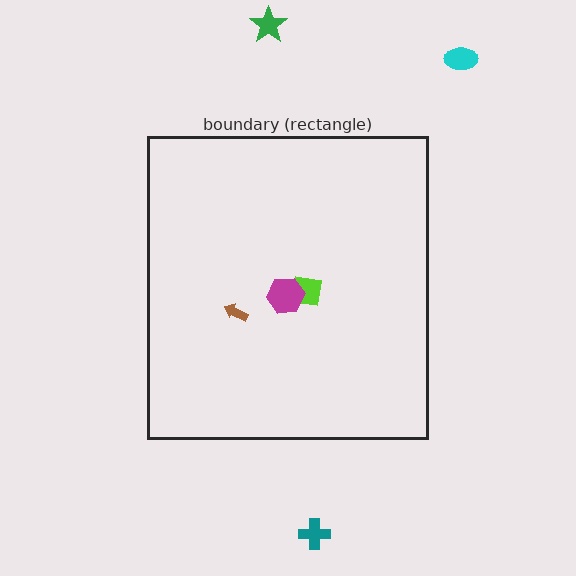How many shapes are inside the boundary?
3 inside, 3 outside.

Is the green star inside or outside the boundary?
Outside.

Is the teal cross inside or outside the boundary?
Outside.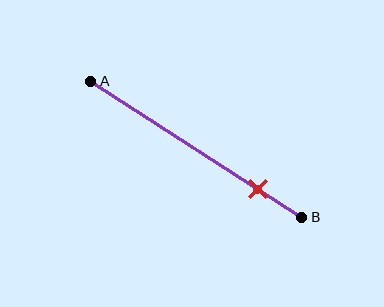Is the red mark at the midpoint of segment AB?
No, the mark is at about 80% from A, not at the 50% midpoint.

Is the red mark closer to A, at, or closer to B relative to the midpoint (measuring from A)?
The red mark is closer to point B than the midpoint of segment AB.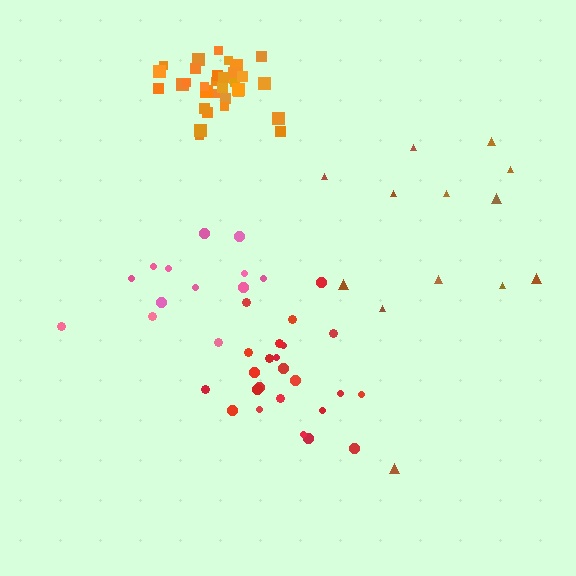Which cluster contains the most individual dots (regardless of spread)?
Orange (33).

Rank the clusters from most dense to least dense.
orange, red, pink, brown.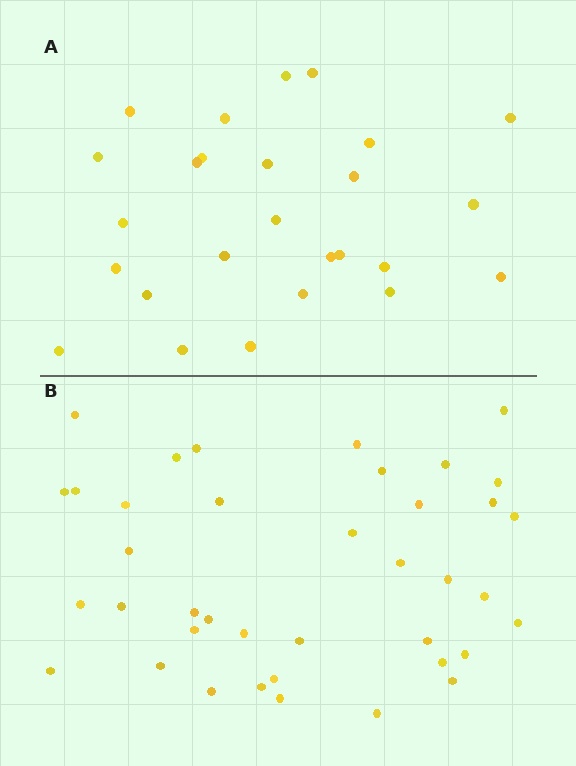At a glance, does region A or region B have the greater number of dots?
Region B (the bottom region) has more dots.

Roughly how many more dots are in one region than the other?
Region B has approximately 15 more dots than region A.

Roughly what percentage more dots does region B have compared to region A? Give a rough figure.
About 50% more.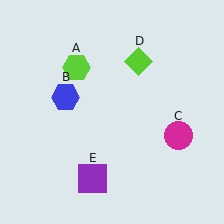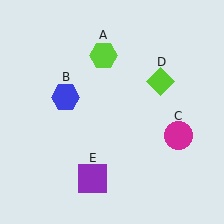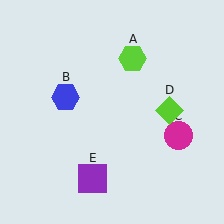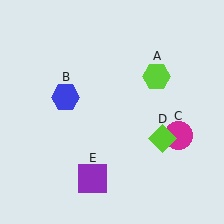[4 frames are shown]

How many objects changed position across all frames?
2 objects changed position: lime hexagon (object A), lime diamond (object D).